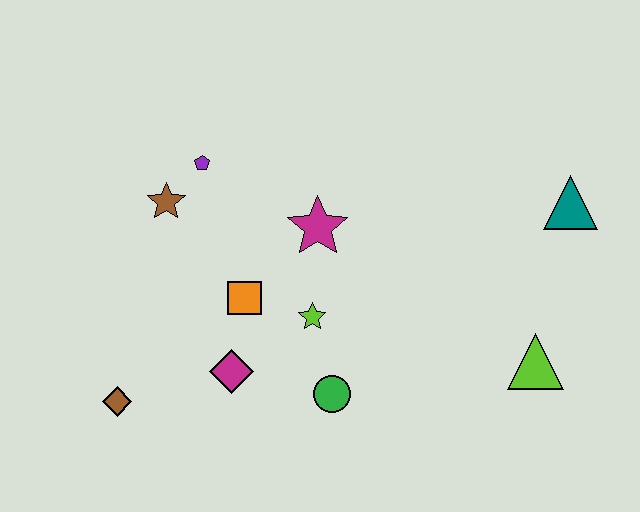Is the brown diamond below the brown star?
Yes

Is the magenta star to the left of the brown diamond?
No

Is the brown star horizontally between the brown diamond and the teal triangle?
Yes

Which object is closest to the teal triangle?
The lime triangle is closest to the teal triangle.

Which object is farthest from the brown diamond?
The teal triangle is farthest from the brown diamond.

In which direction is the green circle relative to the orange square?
The green circle is below the orange square.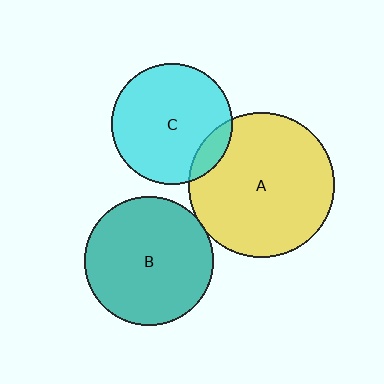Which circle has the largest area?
Circle A (yellow).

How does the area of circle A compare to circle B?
Approximately 1.3 times.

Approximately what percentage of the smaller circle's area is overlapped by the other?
Approximately 10%.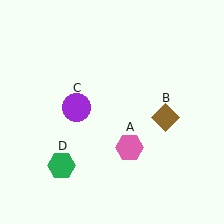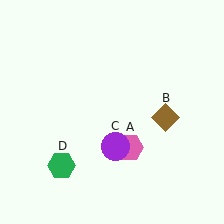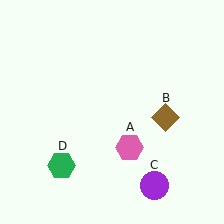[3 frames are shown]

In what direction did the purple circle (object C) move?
The purple circle (object C) moved down and to the right.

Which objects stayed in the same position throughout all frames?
Pink hexagon (object A) and brown diamond (object B) and green hexagon (object D) remained stationary.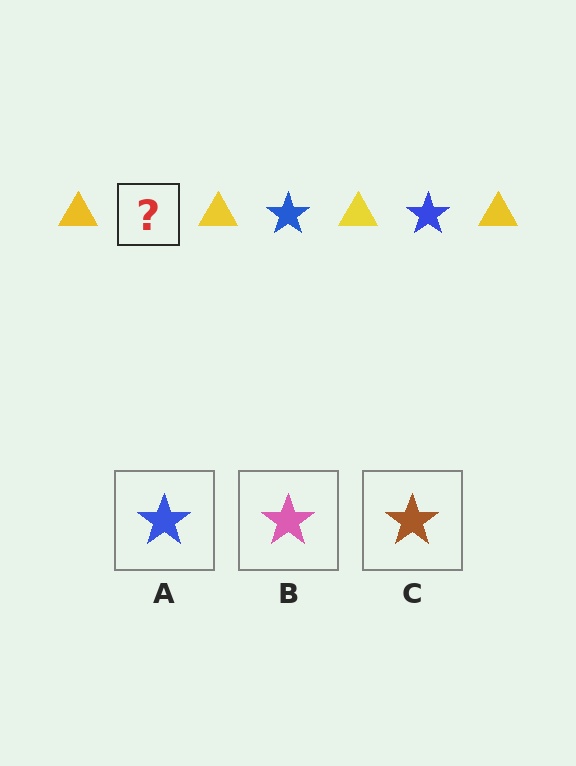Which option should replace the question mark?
Option A.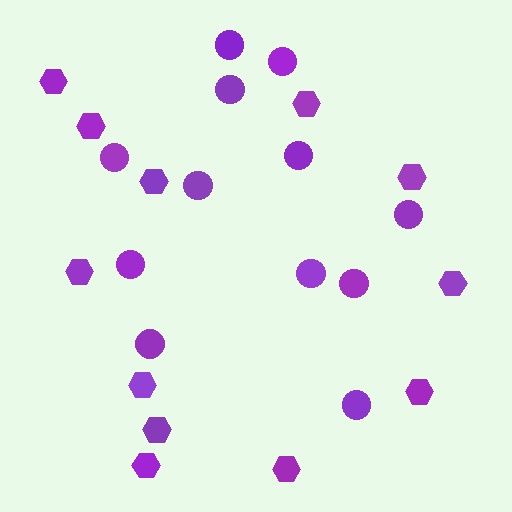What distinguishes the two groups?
There are 2 groups: one group of circles (12) and one group of hexagons (12).